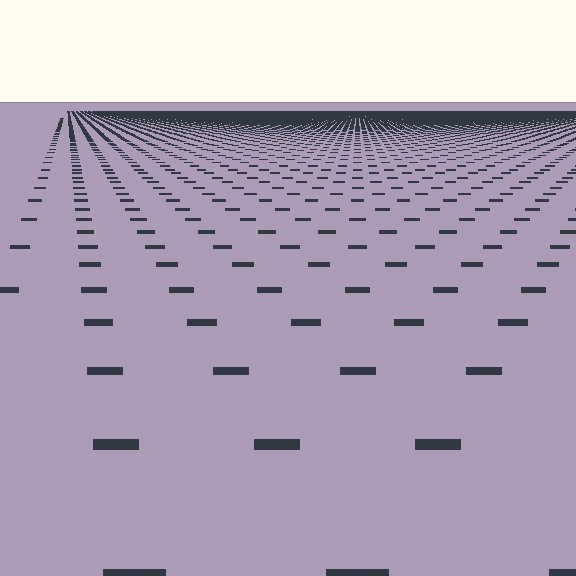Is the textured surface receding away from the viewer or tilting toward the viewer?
The surface is receding away from the viewer. Texture elements get smaller and denser toward the top.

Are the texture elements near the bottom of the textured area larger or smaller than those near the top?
Larger. Near the bottom, elements are closer to the viewer and appear at a bigger on-screen size.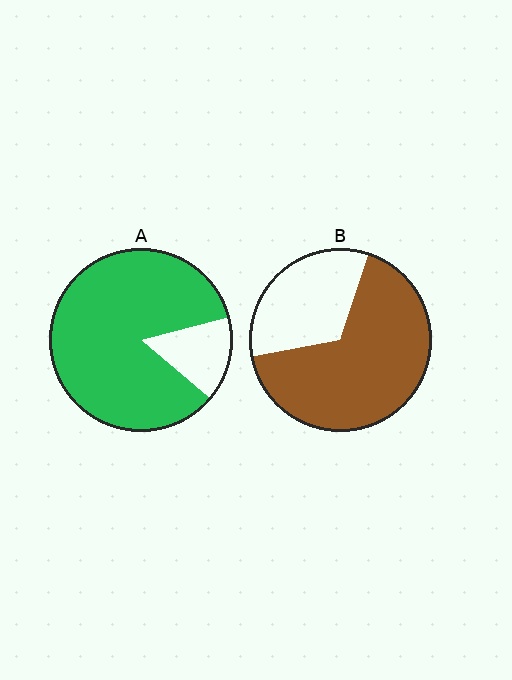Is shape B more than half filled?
Yes.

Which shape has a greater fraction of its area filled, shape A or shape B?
Shape A.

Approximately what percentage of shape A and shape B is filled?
A is approximately 85% and B is approximately 65%.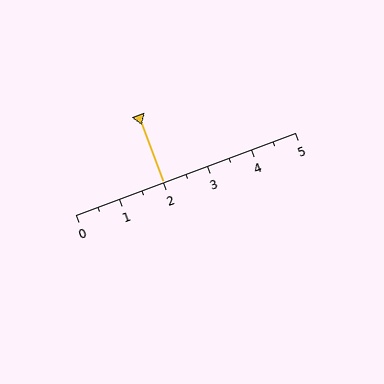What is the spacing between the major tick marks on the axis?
The major ticks are spaced 1 apart.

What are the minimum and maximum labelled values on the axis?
The axis runs from 0 to 5.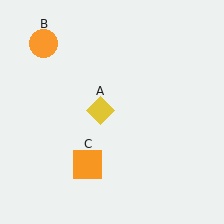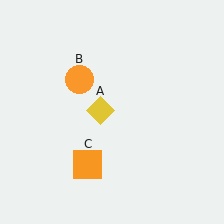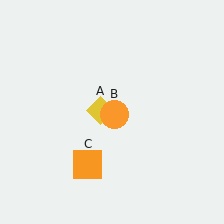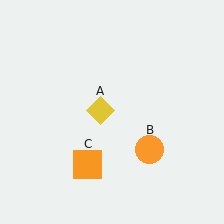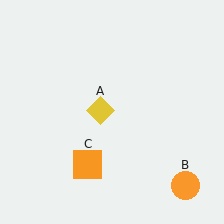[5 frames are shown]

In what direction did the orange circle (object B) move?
The orange circle (object B) moved down and to the right.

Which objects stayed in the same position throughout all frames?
Yellow diamond (object A) and orange square (object C) remained stationary.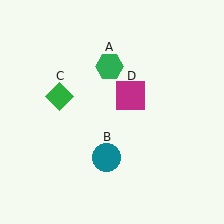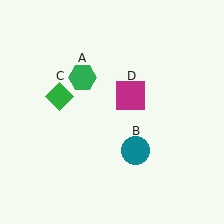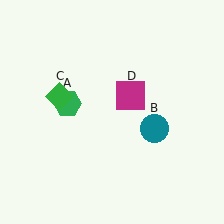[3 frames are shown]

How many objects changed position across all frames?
2 objects changed position: green hexagon (object A), teal circle (object B).